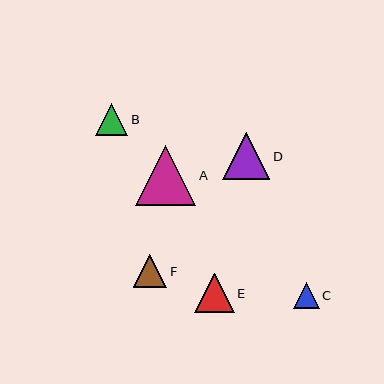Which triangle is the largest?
Triangle A is the largest with a size of approximately 61 pixels.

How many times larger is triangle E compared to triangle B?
Triangle E is approximately 1.2 times the size of triangle B.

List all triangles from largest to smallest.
From largest to smallest: A, D, E, F, B, C.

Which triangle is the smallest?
Triangle C is the smallest with a size of approximately 26 pixels.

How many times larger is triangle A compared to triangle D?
Triangle A is approximately 1.3 times the size of triangle D.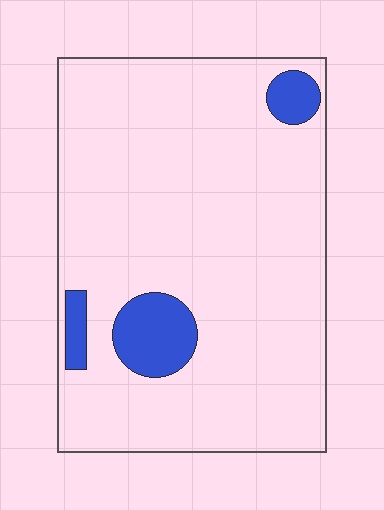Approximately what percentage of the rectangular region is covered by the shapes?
Approximately 10%.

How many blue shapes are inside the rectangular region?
3.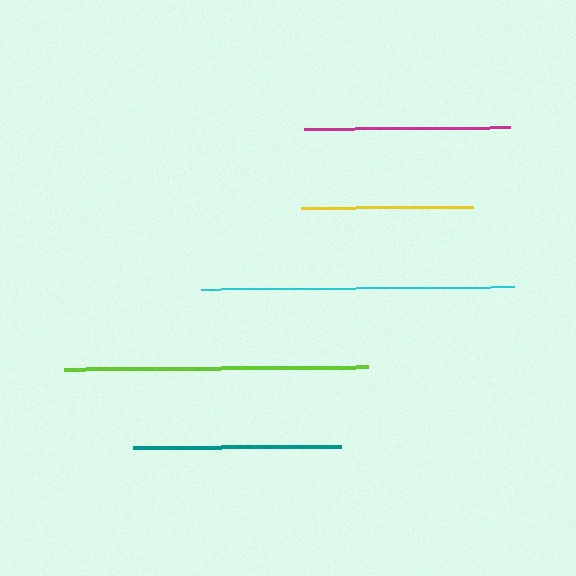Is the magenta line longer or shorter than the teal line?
The teal line is longer than the magenta line.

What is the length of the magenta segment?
The magenta segment is approximately 205 pixels long.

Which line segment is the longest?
The cyan line is the longest at approximately 313 pixels.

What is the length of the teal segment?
The teal segment is approximately 208 pixels long.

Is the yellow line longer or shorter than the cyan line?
The cyan line is longer than the yellow line.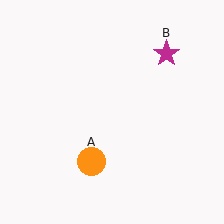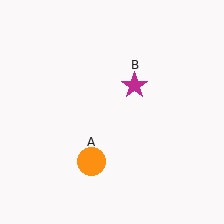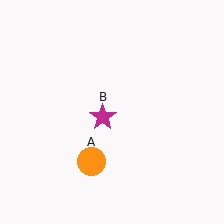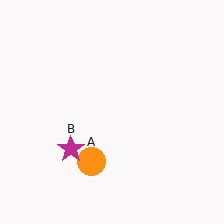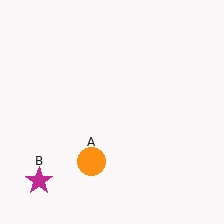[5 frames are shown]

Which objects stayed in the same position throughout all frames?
Orange circle (object A) remained stationary.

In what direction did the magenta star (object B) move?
The magenta star (object B) moved down and to the left.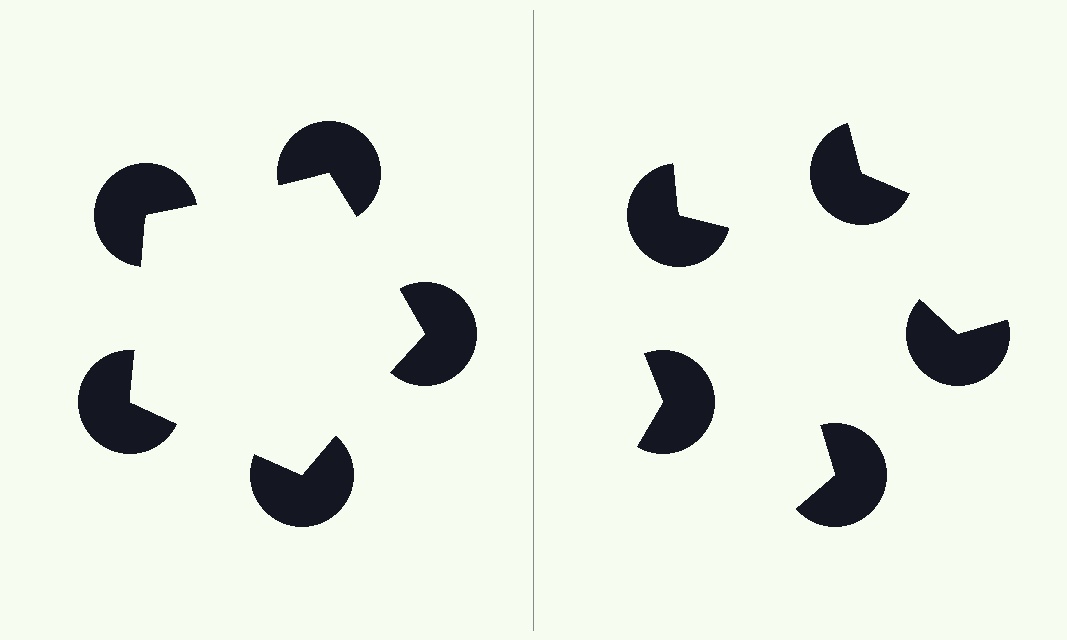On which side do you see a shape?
An illusory pentagon appears on the left side. On the right side the wedge cuts are rotated, so no coherent shape forms.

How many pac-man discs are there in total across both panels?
10 — 5 on each side.